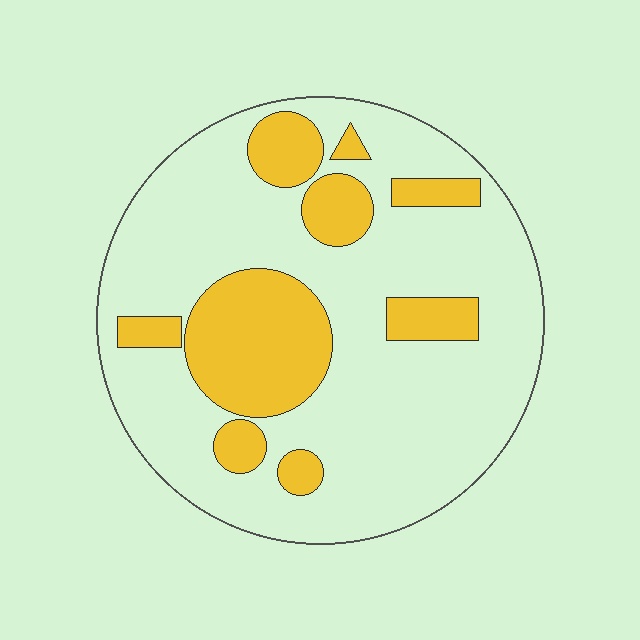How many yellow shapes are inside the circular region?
9.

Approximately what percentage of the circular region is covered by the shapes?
Approximately 25%.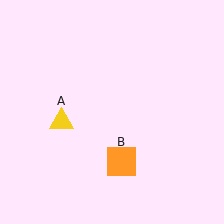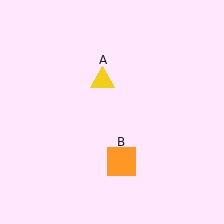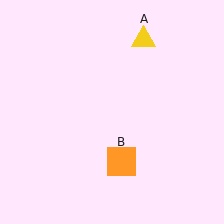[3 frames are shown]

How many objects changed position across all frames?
1 object changed position: yellow triangle (object A).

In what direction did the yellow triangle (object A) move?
The yellow triangle (object A) moved up and to the right.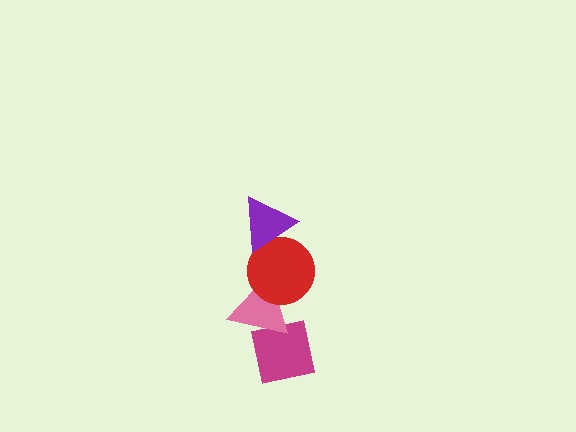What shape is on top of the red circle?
The purple triangle is on top of the red circle.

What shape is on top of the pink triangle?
The red circle is on top of the pink triangle.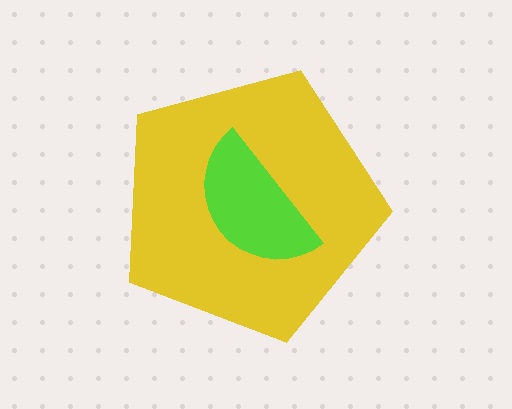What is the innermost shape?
The lime semicircle.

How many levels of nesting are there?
2.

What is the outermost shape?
The yellow pentagon.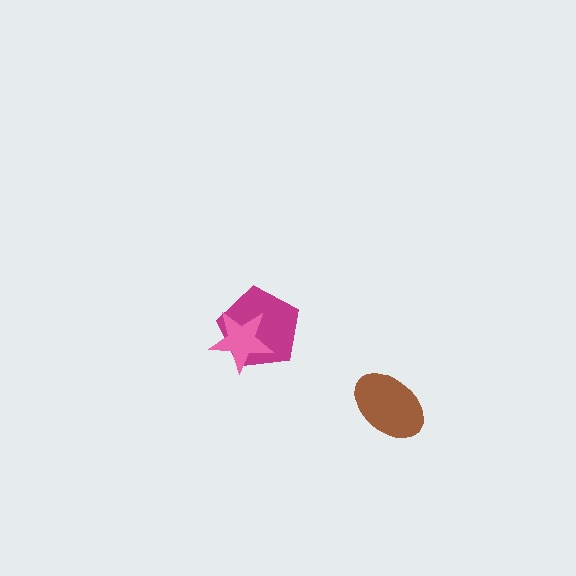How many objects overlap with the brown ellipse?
0 objects overlap with the brown ellipse.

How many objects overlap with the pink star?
1 object overlaps with the pink star.